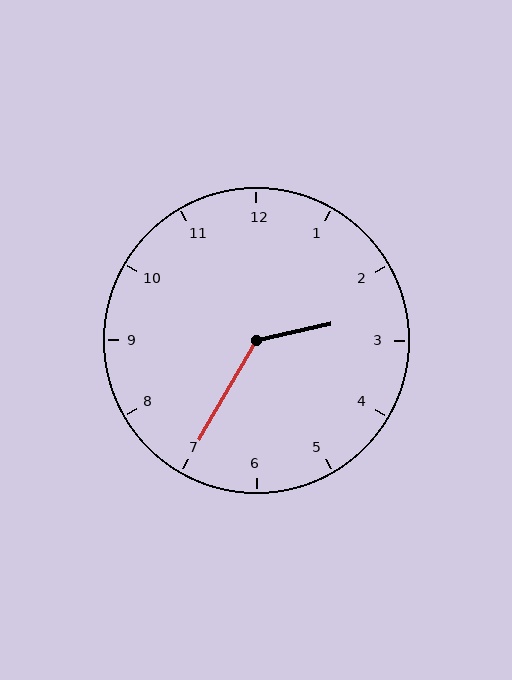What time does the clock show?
2:35.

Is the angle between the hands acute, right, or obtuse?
It is obtuse.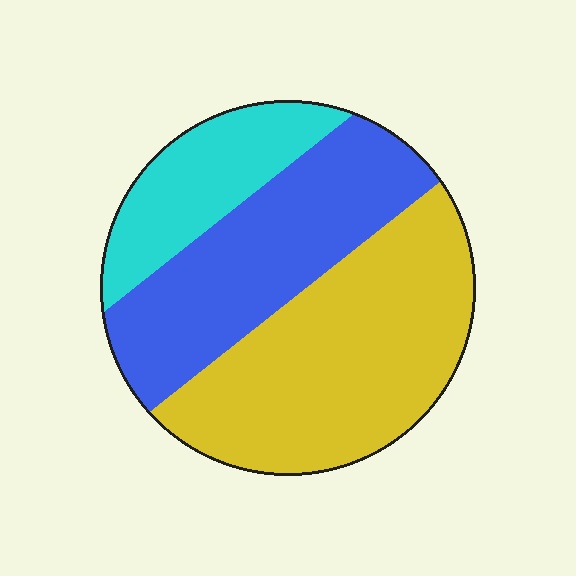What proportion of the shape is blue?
Blue takes up about one third (1/3) of the shape.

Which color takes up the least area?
Cyan, at roughly 20%.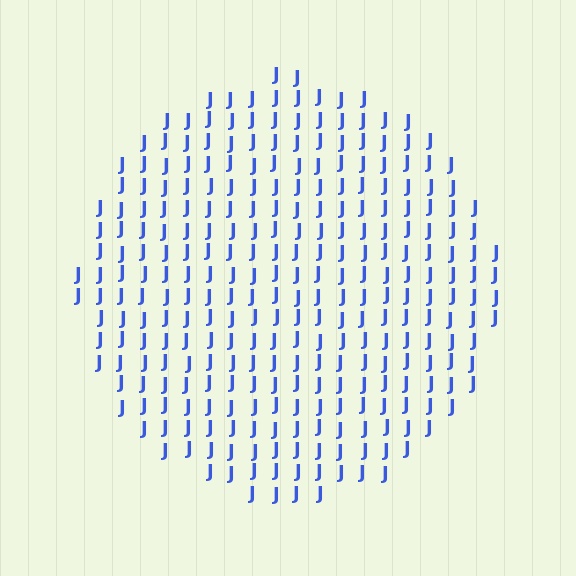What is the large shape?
The large shape is a circle.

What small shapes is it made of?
It is made of small letter J's.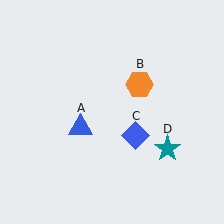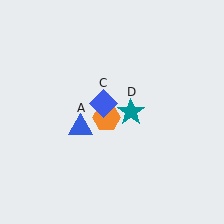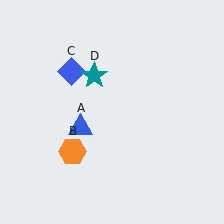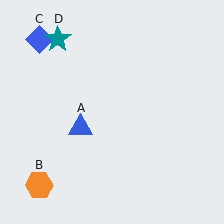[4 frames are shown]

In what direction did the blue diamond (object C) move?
The blue diamond (object C) moved up and to the left.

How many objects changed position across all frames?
3 objects changed position: orange hexagon (object B), blue diamond (object C), teal star (object D).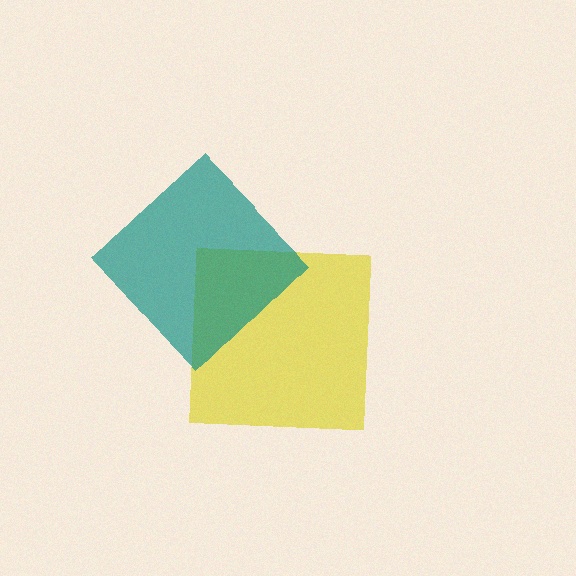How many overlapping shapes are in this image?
There are 2 overlapping shapes in the image.